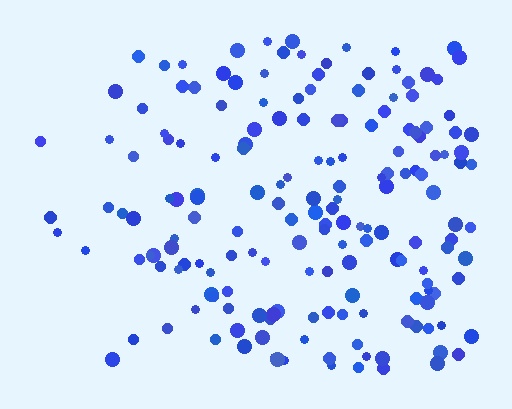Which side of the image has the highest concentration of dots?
The right.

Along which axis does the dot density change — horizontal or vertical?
Horizontal.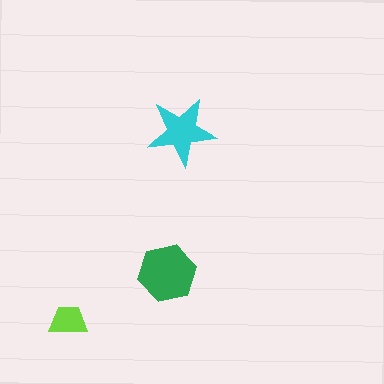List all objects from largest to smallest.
The green hexagon, the cyan star, the lime trapezoid.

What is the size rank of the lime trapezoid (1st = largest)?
3rd.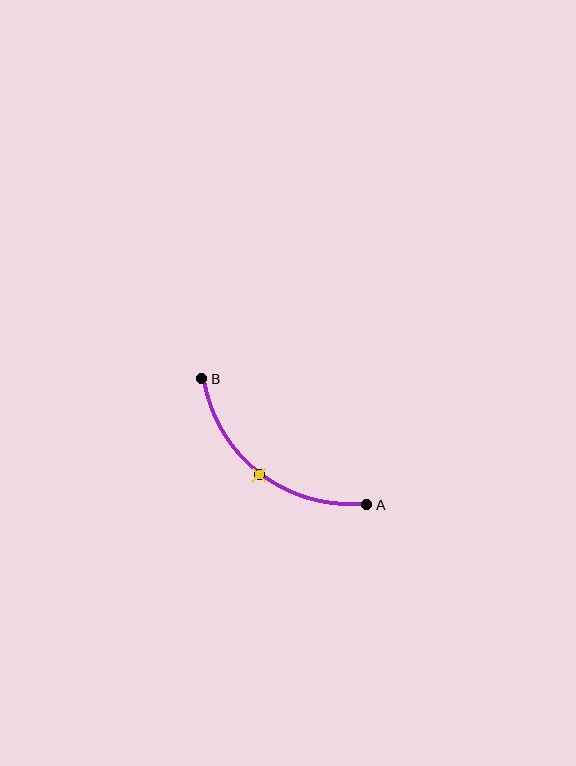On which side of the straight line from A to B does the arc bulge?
The arc bulges below and to the left of the straight line connecting A and B.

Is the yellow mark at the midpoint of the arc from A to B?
Yes. The yellow mark lies on the arc at equal arc-length from both A and B — it is the arc midpoint.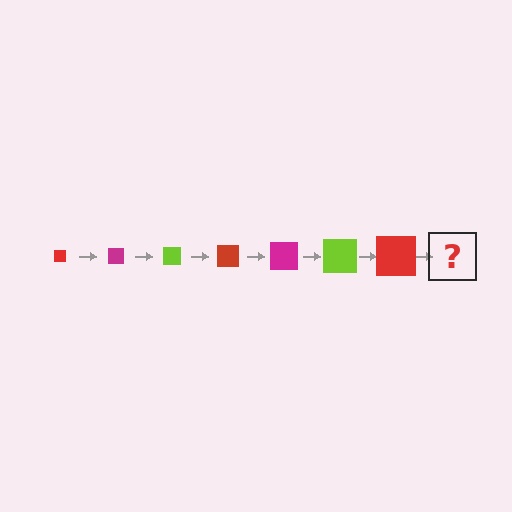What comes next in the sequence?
The next element should be a magenta square, larger than the previous one.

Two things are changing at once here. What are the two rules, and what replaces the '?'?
The two rules are that the square grows larger each step and the color cycles through red, magenta, and lime. The '?' should be a magenta square, larger than the previous one.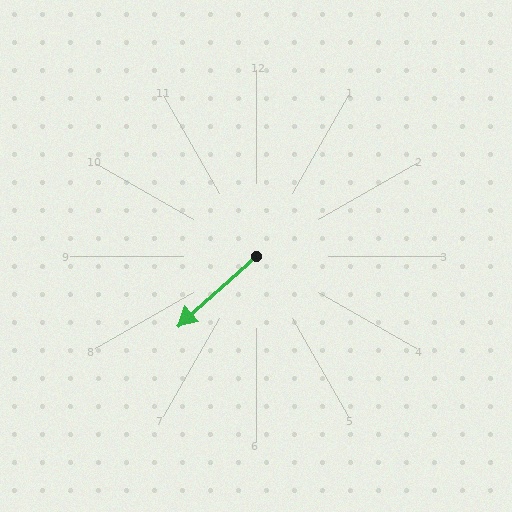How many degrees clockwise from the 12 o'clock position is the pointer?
Approximately 228 degrees.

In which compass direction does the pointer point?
Southwest.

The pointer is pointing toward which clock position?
Roughly 8 o'clock.